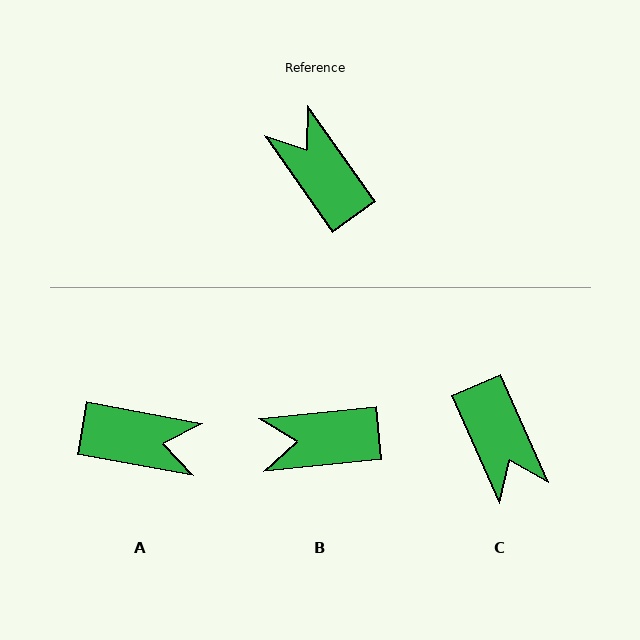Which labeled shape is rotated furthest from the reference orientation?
C, about 169 degrees away.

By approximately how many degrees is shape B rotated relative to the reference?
Approximately 60 degrees counter-clockwise.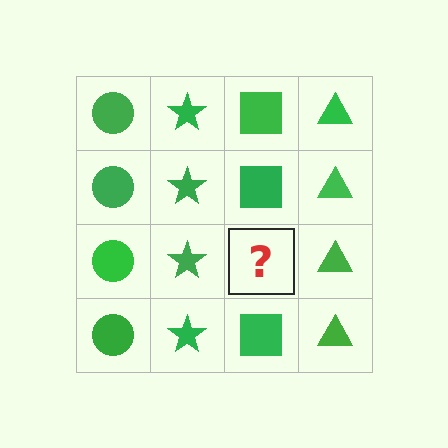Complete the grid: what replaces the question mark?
The question mark should be replaced with a green square.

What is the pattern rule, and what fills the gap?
The rule is that each column has a consistent shape. The gap should be filled with a green square.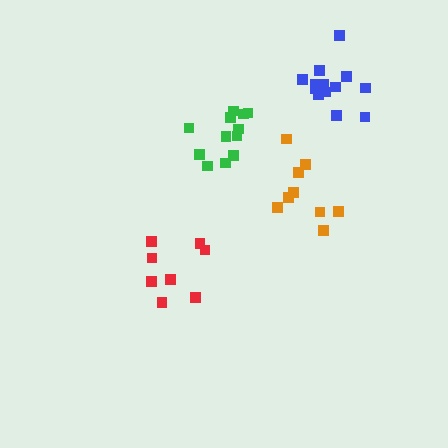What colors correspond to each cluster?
The clusters are colored: green, orange, red, blue.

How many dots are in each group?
Group 1: 12 dots, Group 2: 9 dots, Group 3: 8 dots, Group 4: 13 dots (42 total).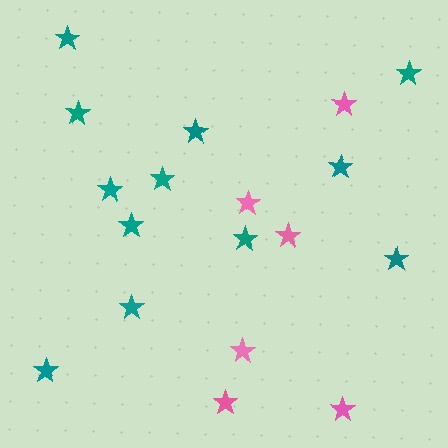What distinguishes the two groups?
There are 2 groups: one group of pink stars (6) and one group of teal stars (12).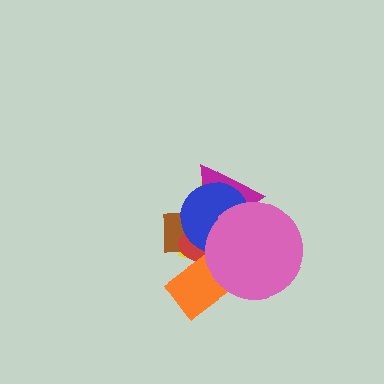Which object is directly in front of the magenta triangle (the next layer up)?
The brown rectangle is directly in front of the magenta triangle.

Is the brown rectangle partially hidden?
Yes, it is partially covered by another shape.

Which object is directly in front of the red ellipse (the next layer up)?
The blue circle is directly in front of the red ellipse.